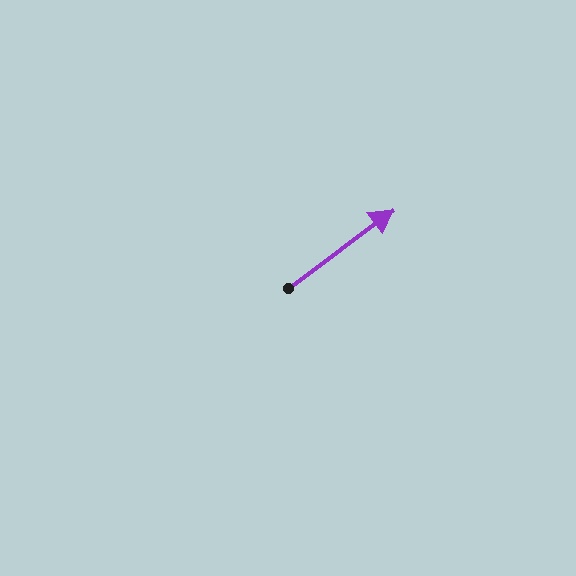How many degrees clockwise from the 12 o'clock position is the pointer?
Approximately 53 degrees.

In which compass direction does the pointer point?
Northeast.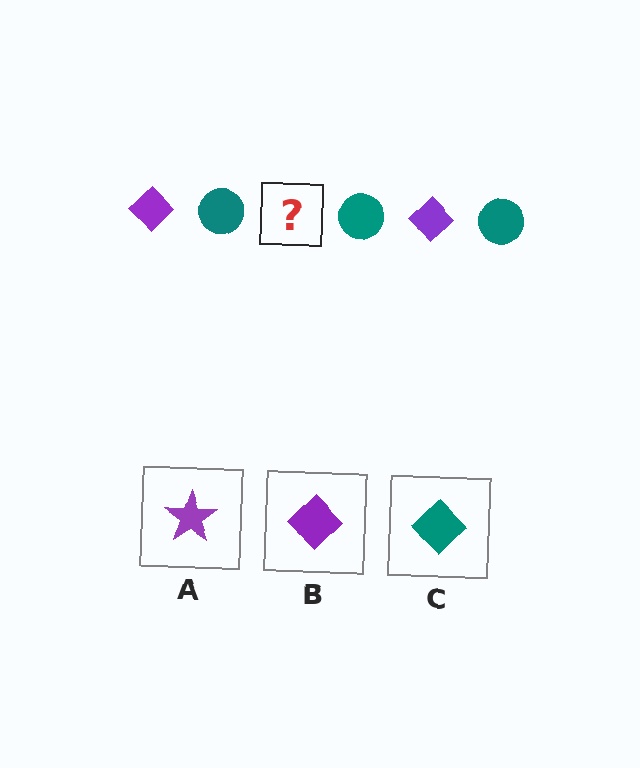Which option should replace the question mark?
Option B.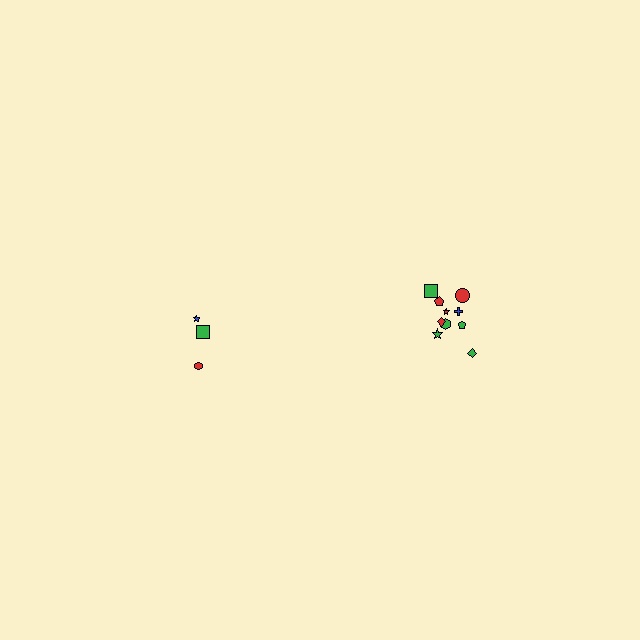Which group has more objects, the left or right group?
The right group.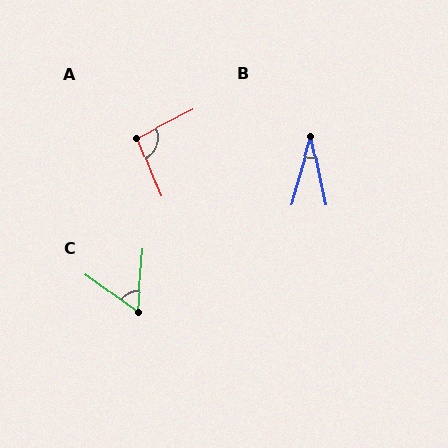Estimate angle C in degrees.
Approximately 59 degrees.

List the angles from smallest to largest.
B (28°), C (59°), A (94°).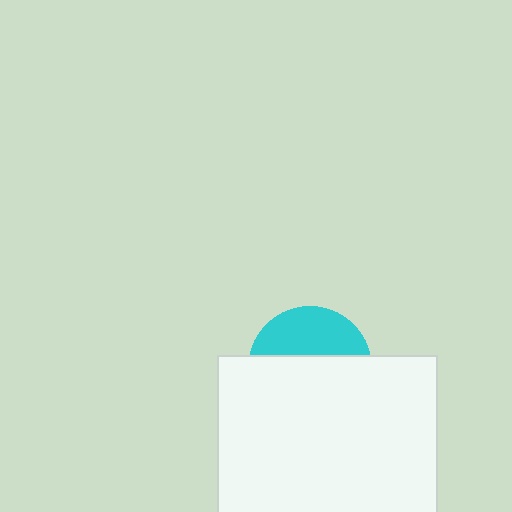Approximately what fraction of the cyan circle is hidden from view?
Roughly 63% of the cyan circle is hidden behind the white rectangle.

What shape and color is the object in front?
The object in front is a white rectangle.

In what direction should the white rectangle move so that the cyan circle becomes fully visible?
The white rectangle should move down. That is the shortest direction to clear the overlap and leave the cyan circle fully visible.